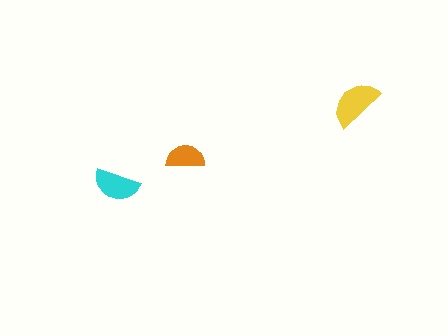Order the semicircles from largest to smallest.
the yellow one, the cyan one, the orange one.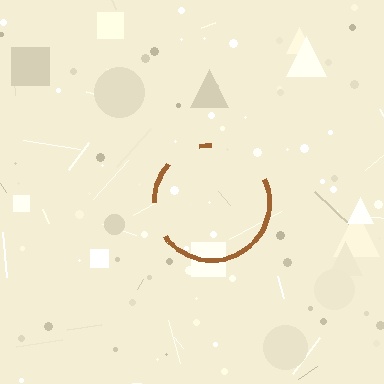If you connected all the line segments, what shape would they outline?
They would outline a circle.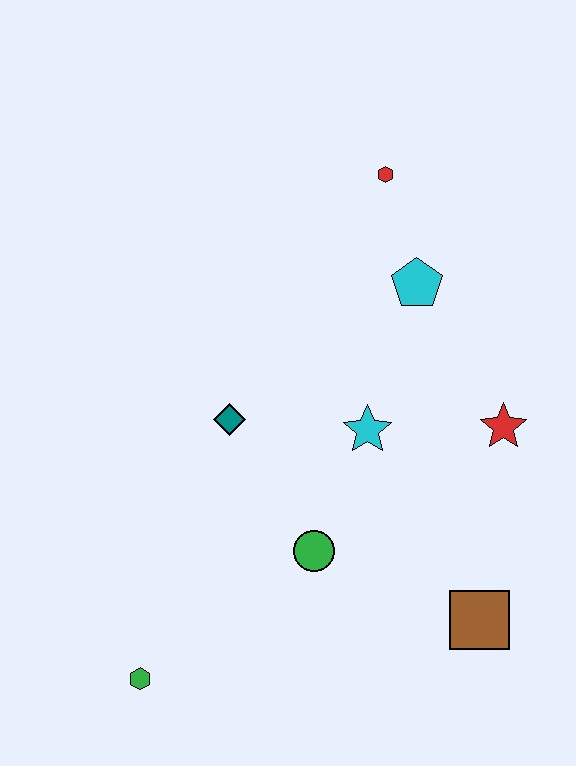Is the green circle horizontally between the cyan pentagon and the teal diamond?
Yes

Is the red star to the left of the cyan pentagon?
No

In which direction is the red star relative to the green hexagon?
The red star is to the right of the green hexagon.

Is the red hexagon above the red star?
Yes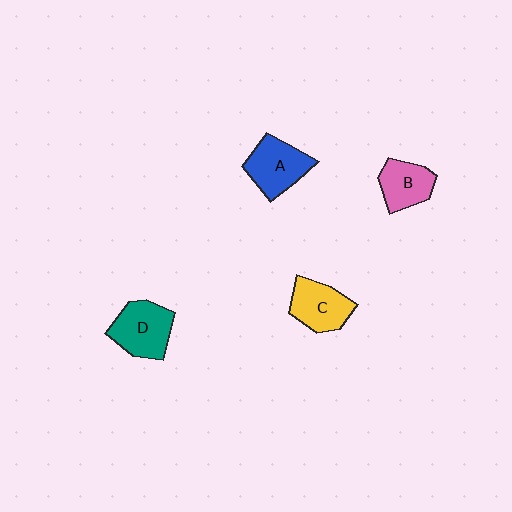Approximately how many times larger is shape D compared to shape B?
Approximately 1.3 times.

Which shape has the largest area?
Shape D (teal).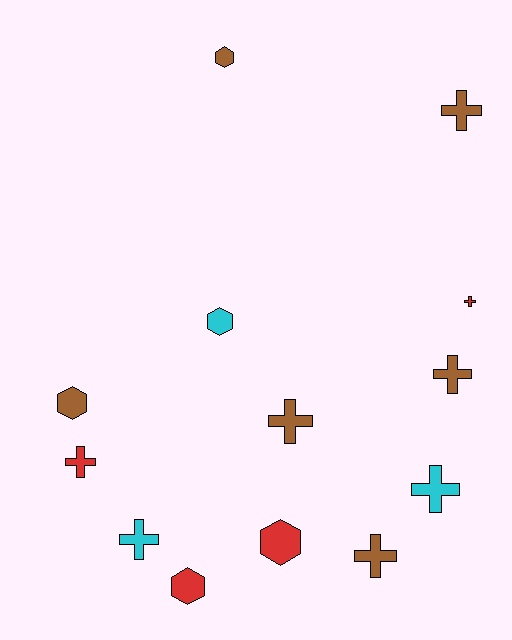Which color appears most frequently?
Brown, with 6 objects.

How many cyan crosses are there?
There are 2 cyan crosses.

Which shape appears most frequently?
Cross, with 8 objects.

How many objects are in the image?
There are 13 objects.